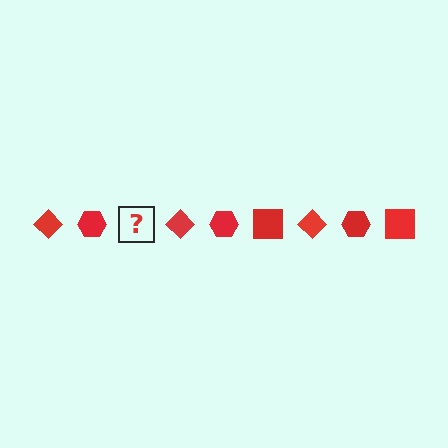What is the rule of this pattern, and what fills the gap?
The rule is that the pattern cycles through diamond, hexagon, square shapes in red. The gap should be filled with a red square.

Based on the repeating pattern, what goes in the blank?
The blank should be a red square.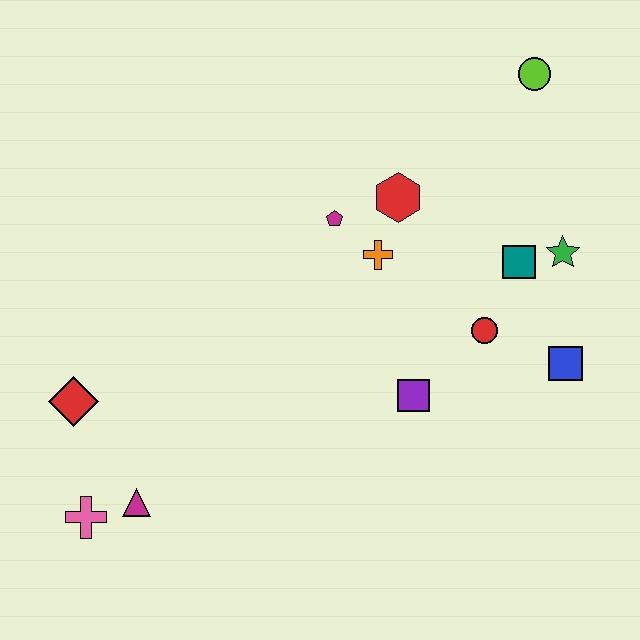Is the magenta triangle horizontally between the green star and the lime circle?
No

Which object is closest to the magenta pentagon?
The orange cross is closest to the magenta pentagon.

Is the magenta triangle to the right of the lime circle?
No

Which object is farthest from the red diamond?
The lime circle is farthest from the red diamond.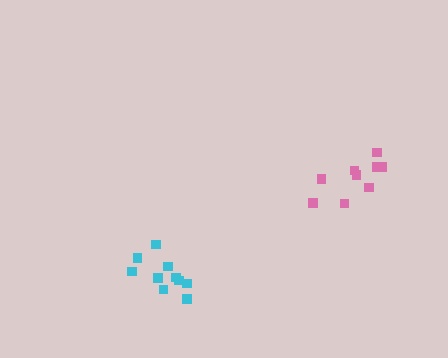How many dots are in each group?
Group 1: 9 dots, Group 2: 10 dots (19 total).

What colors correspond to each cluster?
The clusters are colored: pink, cyan.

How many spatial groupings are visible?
There are 2 spatial groupings.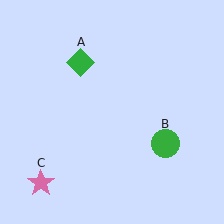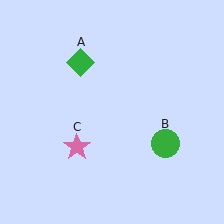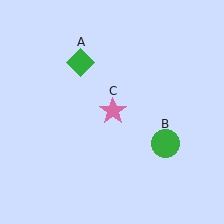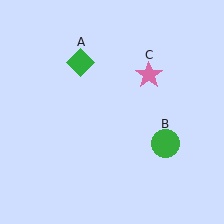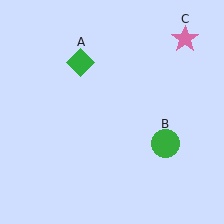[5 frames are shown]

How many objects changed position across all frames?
1 object changed position: pink star (object C).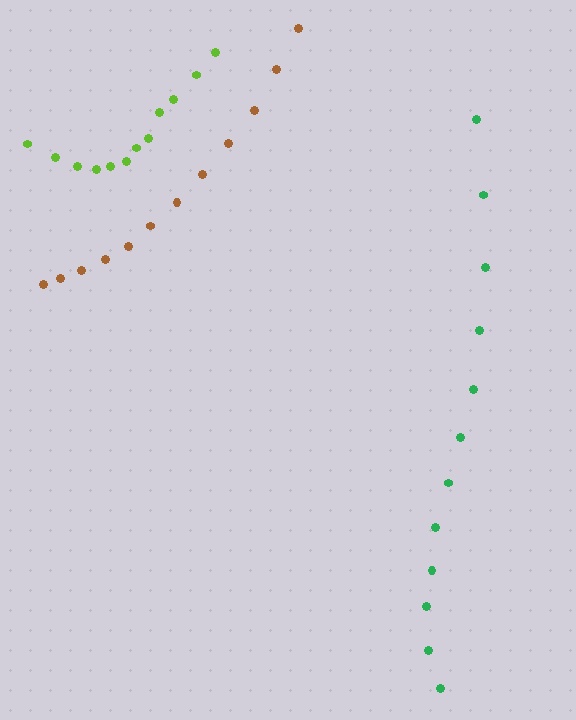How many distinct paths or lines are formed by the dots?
There are 3 distinct paths.